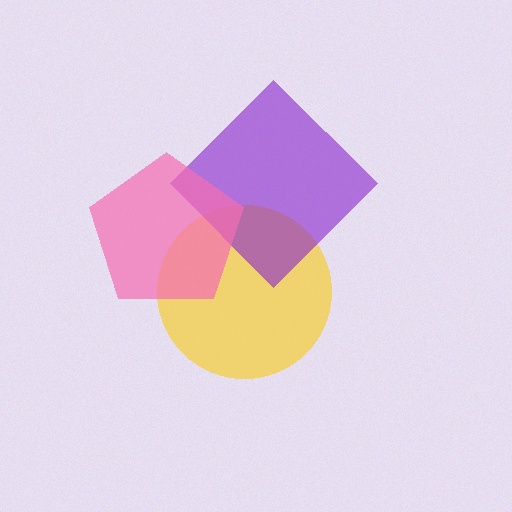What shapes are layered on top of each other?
The layered shapes are: a yellow circle, a purple diamond, a pink pentagon.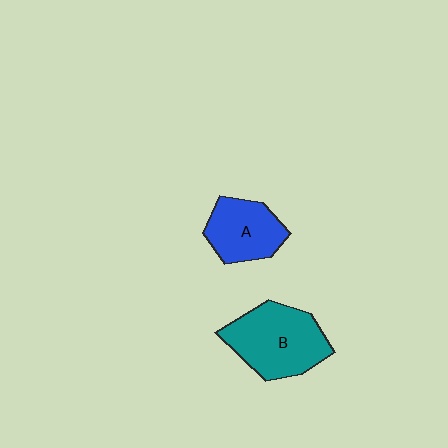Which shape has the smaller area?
Shape A (blue).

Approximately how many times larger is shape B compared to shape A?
Approximately 1.4 times.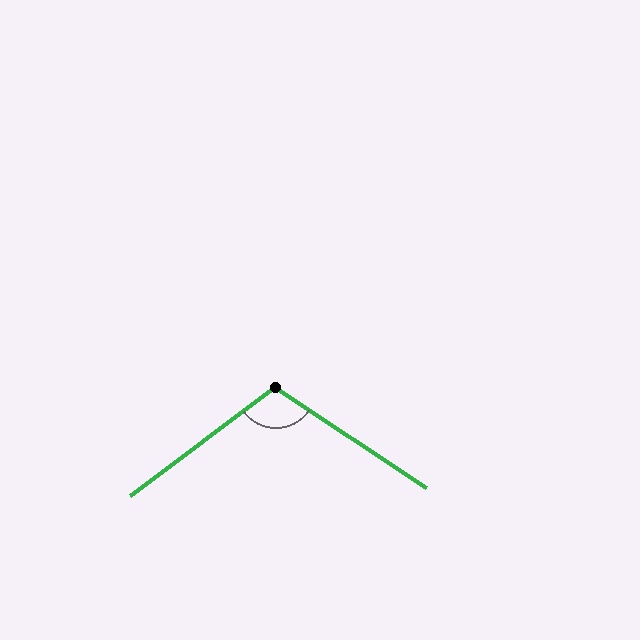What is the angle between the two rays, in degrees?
Approximately 110 degrees.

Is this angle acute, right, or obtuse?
It is obtuse.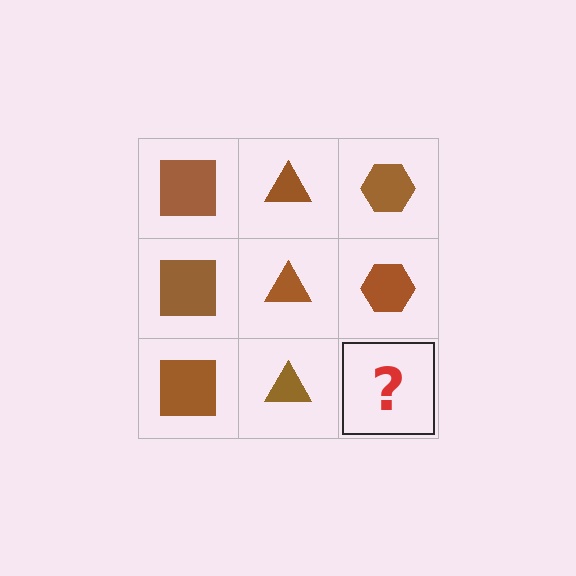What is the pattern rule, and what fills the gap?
The rule is that each column has a consistent shape. The gap should be filled with a brown hexagon.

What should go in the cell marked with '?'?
The missing cell should contain a brown hexagon.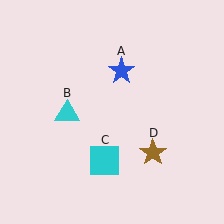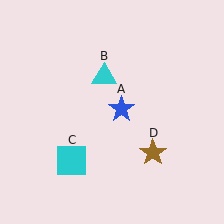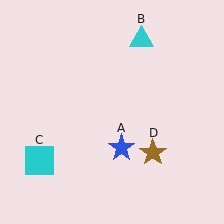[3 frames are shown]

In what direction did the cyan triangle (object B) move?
The cyan triangle (object B) moved up and to the right.